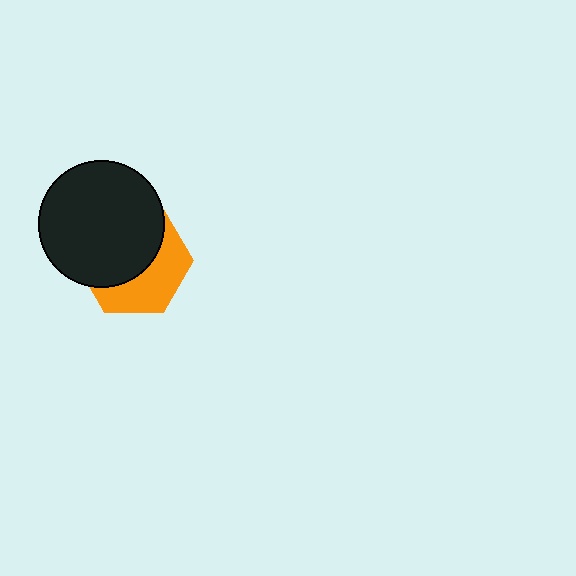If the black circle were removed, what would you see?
You would see the complete orange hexagon.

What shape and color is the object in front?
The object in front is a black circle.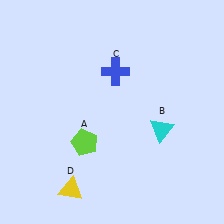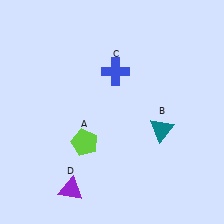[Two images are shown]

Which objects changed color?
B changed from cyan to teal. D changed from yellow to purple.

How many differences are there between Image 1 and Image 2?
There are 2 differences between the two images.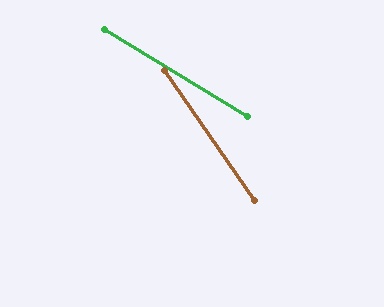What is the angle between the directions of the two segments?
Approximately 24 degrees.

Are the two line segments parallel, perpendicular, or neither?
Neither parallel nor perpendicular — they differ by about 24°.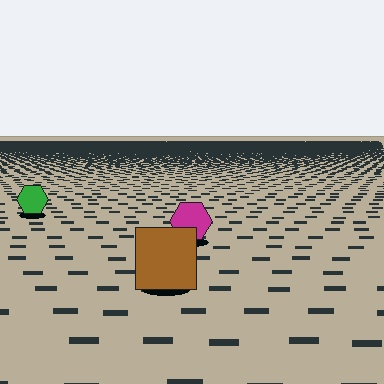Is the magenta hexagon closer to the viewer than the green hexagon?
Yes. The magenta hexagon is closer — you can tell from the texture gradient: the ground texture is coarser near it.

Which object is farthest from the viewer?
The green hexagon is farthest from the viewer. It appears smaller and the ground texture around it is denser.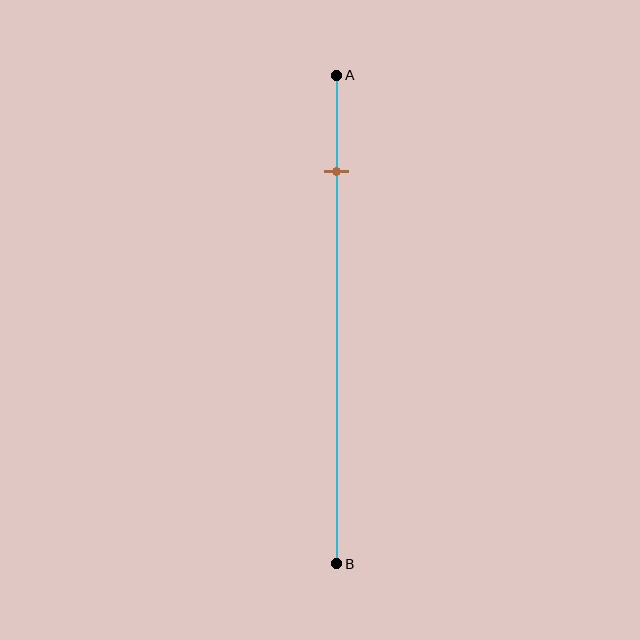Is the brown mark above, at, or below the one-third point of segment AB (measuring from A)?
The brown mark is above the one-third point of segment AB.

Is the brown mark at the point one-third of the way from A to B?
No, the mark is at about 20% from A, not at the 33% one-third point.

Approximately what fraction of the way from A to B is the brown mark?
The brown mark is approximately 20% of the way from A to B.